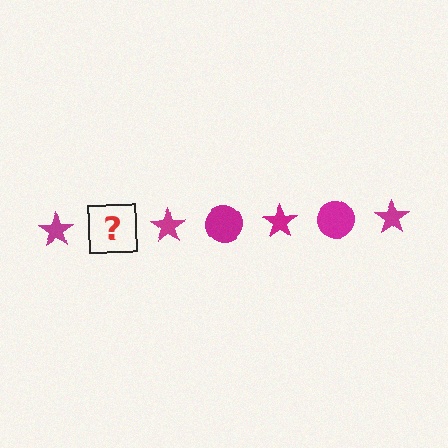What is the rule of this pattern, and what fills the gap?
The rule is that the pattern cycles through star, circle shapes in magenta. The gap should be filled with a magenta circle.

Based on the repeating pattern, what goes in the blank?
The blank should be a magenta circle.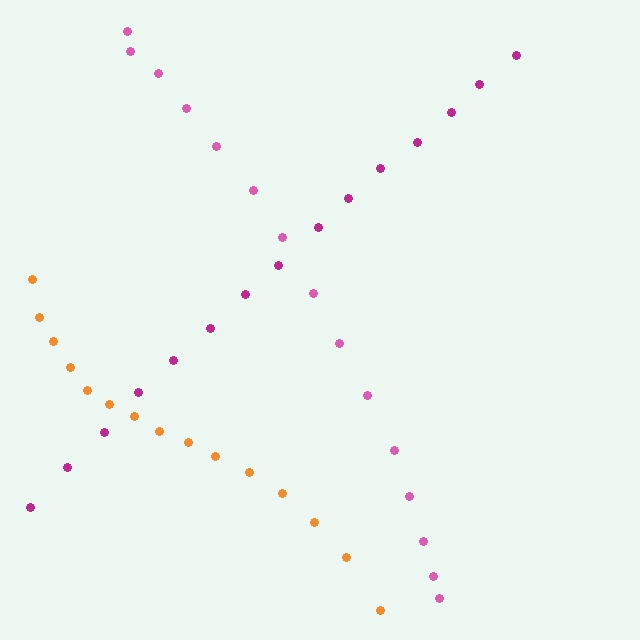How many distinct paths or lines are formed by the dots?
There are 3 distinct paths.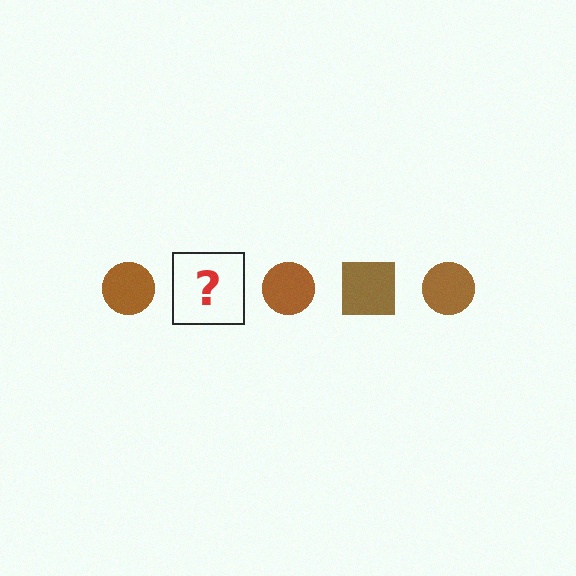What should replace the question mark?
The question mark should be replaced with a brown square.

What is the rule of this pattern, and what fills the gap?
The rule is that the pattern cycles through circle, square shapes in brown. The gap should be filled with a brown square.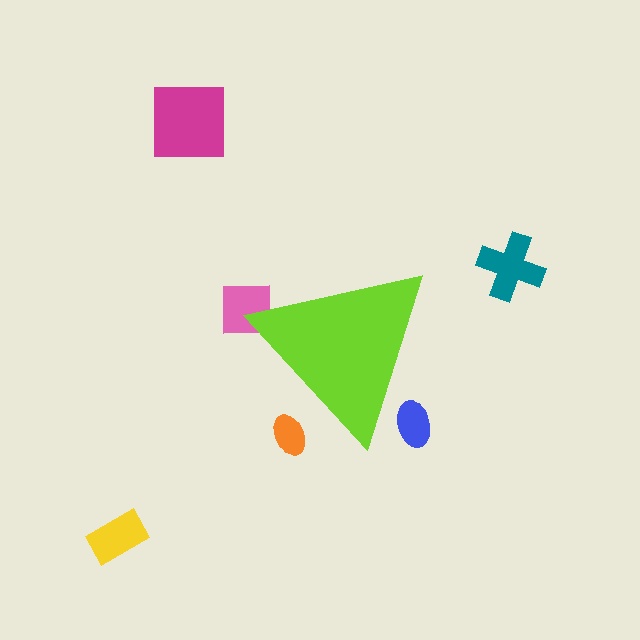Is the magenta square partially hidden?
No, the magenta square is fully visible.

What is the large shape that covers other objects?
A lime triangle.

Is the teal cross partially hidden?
No, the teal cross is fully visible.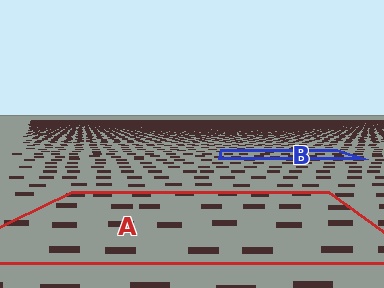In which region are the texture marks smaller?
The texture marks are smaller in region B, because it is farther away.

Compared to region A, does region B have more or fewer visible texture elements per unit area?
Region B has more texture elements per unit area — they are packed more densely because it is farther away.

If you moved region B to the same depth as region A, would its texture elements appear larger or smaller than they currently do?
They would appear larger. At a closer depth, the same texture elements are projected at a bigger on-screen size.